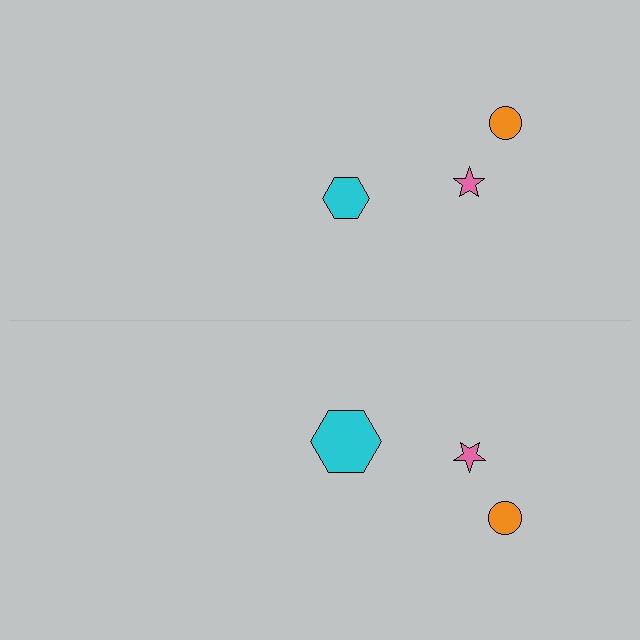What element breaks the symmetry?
The cyan hexagon on the bottom side has a different size than its mirror counterpart.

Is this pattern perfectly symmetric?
No, the pattern is not perfectly symmetric. The cyan hexagon on the bottom side has a different size than its mirror counterpart.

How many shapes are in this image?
There are 6 shapes in this image.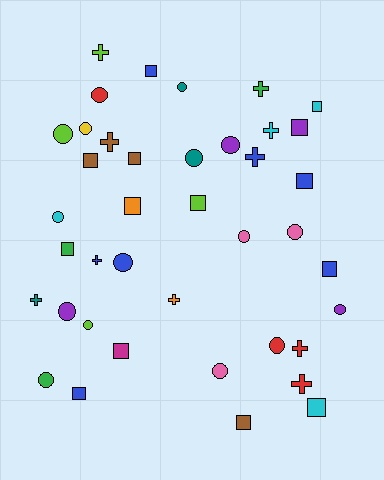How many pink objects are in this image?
There are 3 pink objects.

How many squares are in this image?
There are 14 squares.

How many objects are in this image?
There are 40 objects.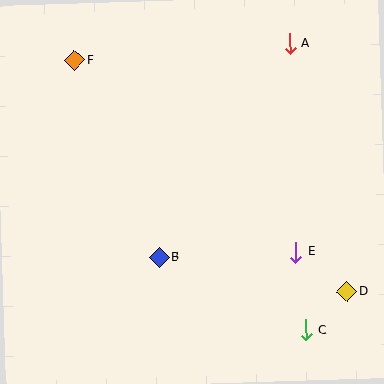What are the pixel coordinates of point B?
Point B is at (159, 257).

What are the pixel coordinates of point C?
Point C is at (306, 330).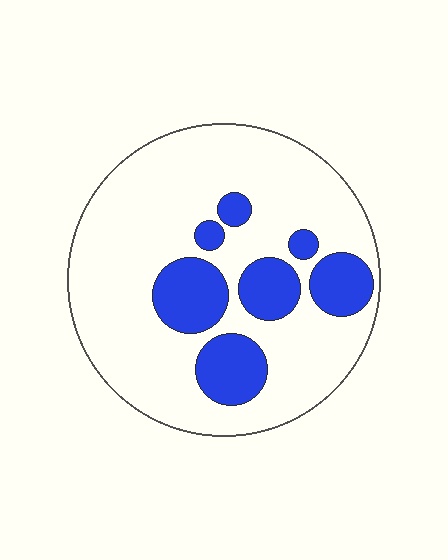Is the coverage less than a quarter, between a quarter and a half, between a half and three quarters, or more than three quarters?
Less than a quarter.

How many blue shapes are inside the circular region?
7.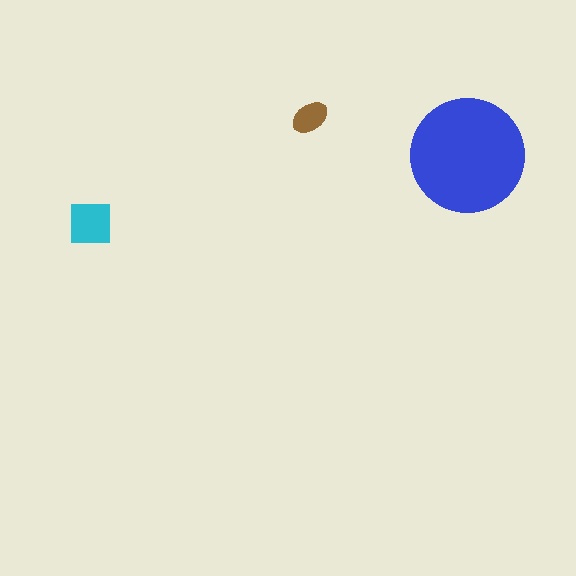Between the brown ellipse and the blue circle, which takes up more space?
The blue circle.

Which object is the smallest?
The brown ellipse.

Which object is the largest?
The blue circle.